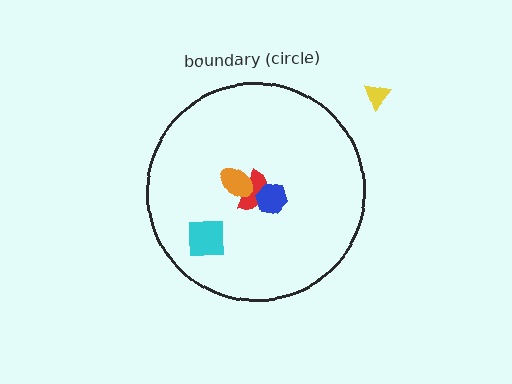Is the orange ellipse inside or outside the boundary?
Inside.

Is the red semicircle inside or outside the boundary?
Inside.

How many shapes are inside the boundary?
4 inside, 1 outside.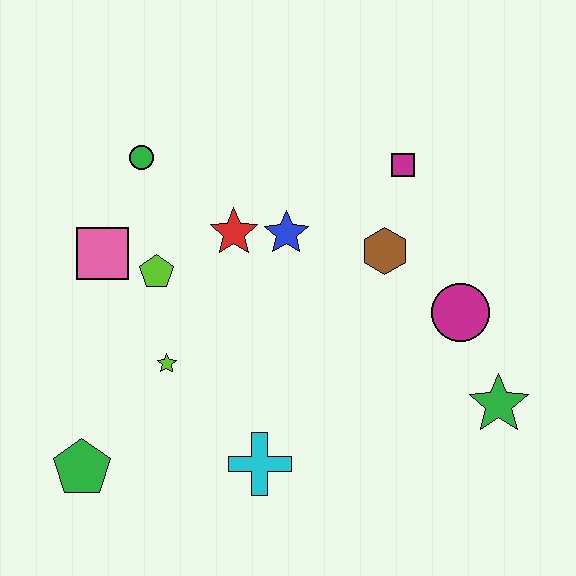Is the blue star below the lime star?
No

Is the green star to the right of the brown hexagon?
Yes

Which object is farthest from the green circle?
The green star is farthest from the green circle.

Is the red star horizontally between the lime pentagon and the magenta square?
Yes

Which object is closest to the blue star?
The red star is closest to the blue star.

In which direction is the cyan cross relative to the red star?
The cyan cross is below the red star.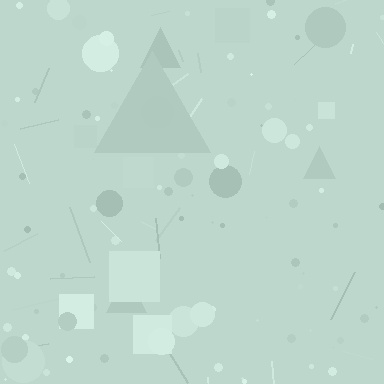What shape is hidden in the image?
A triangle is hidden in the image.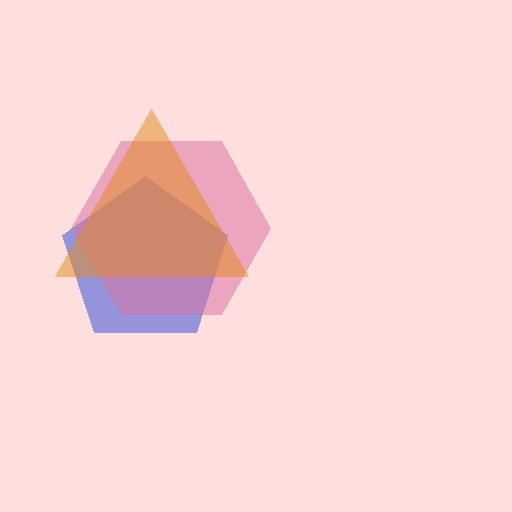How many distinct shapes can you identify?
There are 3 distinct shapes: a blue pentagon, a pink hexagon, an orange triangle.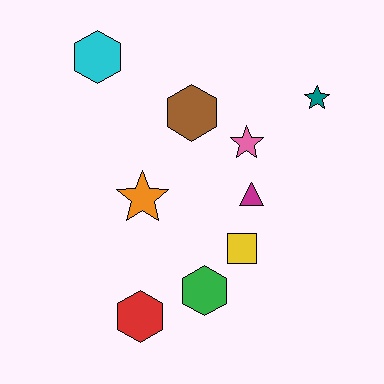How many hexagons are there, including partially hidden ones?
There are 4 hexagons.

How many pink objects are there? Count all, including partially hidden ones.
There is 1 pink object.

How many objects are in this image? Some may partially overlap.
There are 9 objects.